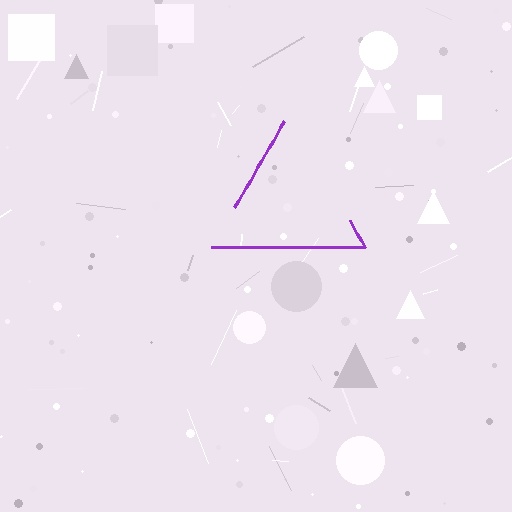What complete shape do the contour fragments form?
The contour fragments form a triangle.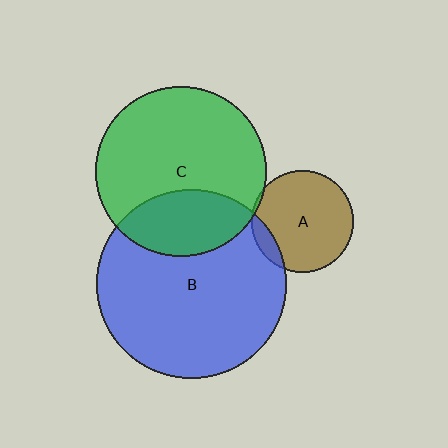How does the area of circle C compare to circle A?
Approximately 2.8 times.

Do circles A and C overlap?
Yes.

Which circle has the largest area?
Circle B (blue).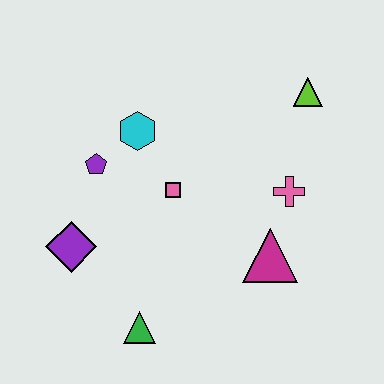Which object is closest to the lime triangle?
The pink cross is closest to the lime triangle.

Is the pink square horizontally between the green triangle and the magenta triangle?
Yes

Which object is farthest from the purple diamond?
The lime triangle is farthest from the purple diamond.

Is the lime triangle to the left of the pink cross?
No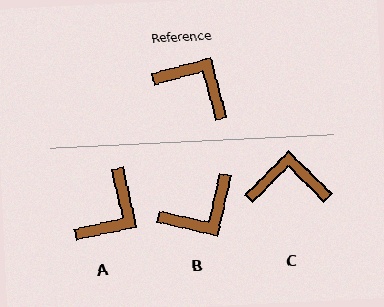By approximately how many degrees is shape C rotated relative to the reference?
Approximately 31 degrees counter-clockwise.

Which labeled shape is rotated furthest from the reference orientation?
B, about 118 degrees away.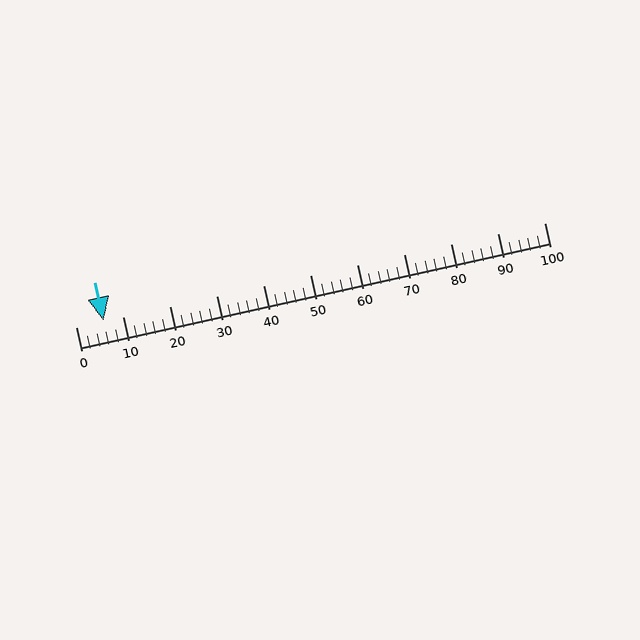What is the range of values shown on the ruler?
The ruler shows values from 0 to 100.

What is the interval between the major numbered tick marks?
The major tick marks are spaced 10 units apart.